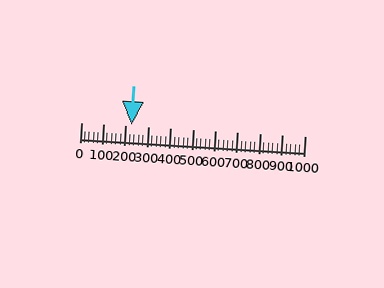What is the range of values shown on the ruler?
The ruler shows values from 0 to 1000.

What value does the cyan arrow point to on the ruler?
The cyan arrow points to approximately 225.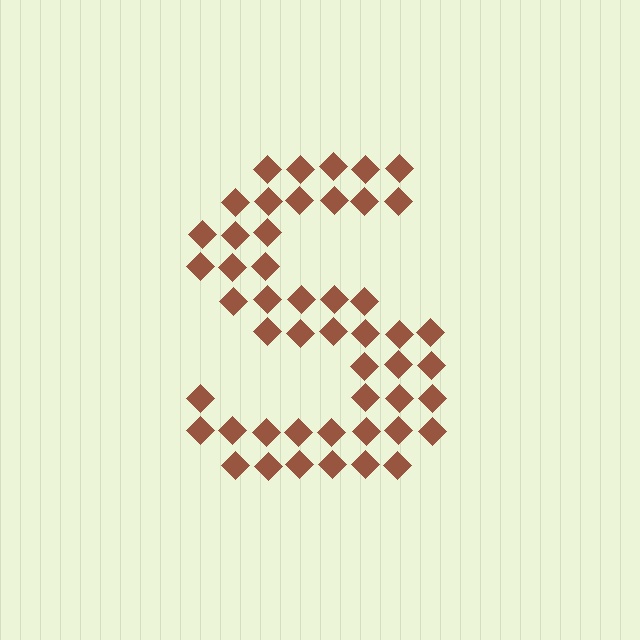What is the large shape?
The large shape is the letter S.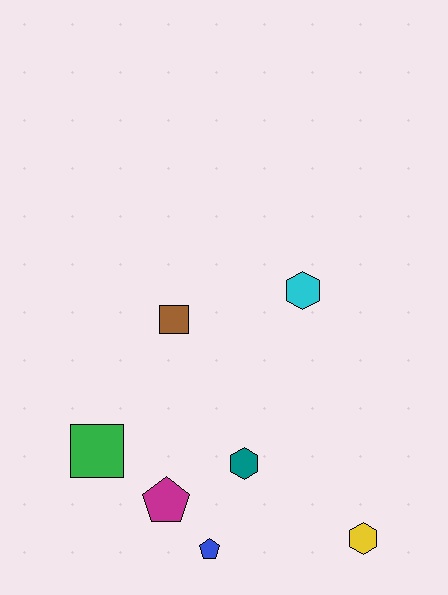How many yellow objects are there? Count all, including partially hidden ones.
There is 1 yellow object.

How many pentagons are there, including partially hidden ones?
There are 2 pentagons.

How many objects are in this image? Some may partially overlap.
There are 7 objects.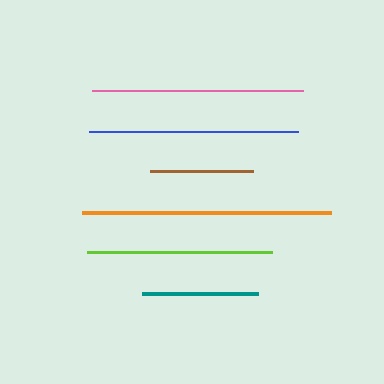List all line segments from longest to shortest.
From longest to shortest: orange, pink, blue, lime, teal, brown.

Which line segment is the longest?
The orange line is the longest at approximately 249 pixels.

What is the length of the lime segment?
The lime segment is approximately 185 pixels long.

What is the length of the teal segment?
The teal segment is approximately 116 pixels long.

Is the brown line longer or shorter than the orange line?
The orange line is longer than the brown line.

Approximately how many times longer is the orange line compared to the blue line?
The orange line is approximately 1.2 times the length of the blue line.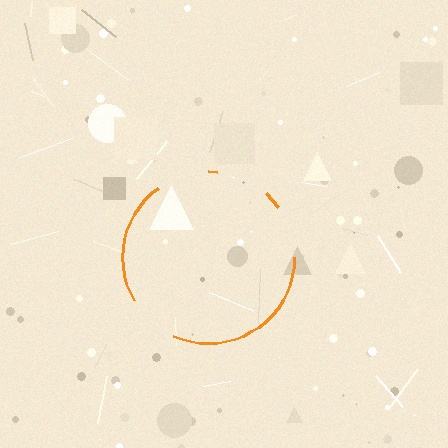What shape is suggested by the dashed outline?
The dashed outline suggests a circle.